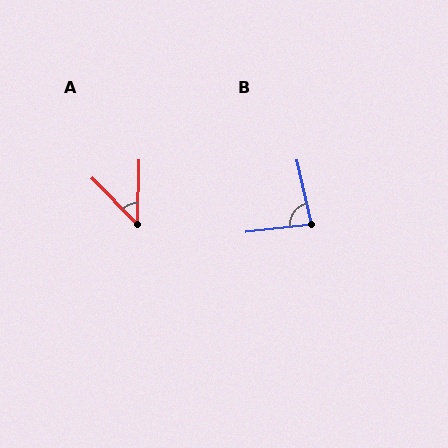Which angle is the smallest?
A, at approximately 45 degrees.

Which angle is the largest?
B, at approximately 84 degrees.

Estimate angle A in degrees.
Approximately 45 degrees.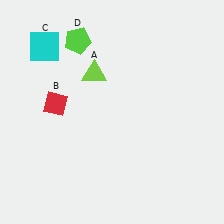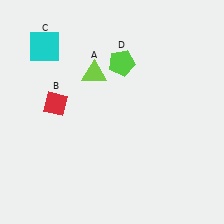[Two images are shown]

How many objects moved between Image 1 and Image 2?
1 object moved between the two images.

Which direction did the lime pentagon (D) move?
The lime pentagon (D) moved right.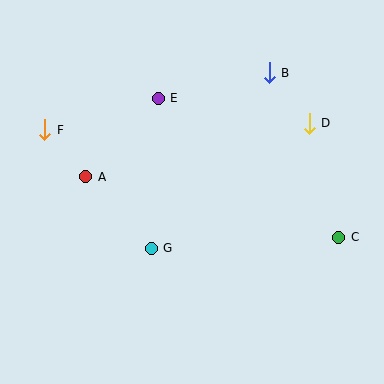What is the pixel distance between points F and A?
The distance between F and A is 63 pixels.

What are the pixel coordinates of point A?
Point A is at (86, 177).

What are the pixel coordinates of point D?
Point D is at (309, 123).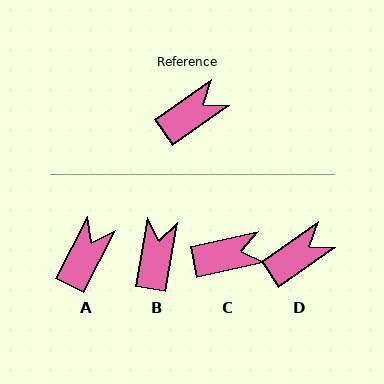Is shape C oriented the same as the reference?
No, it is off by about 23 degrees.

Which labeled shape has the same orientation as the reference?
D.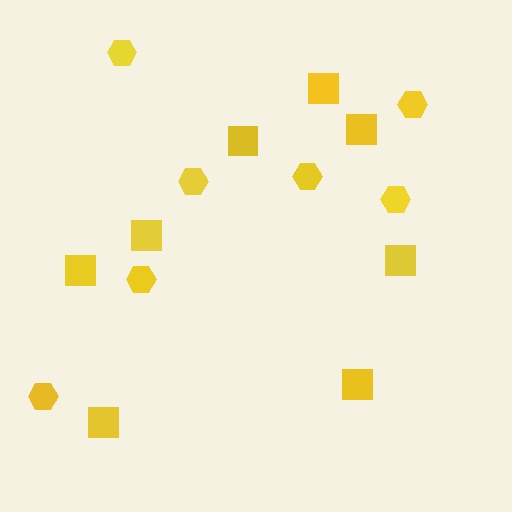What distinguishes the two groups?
There are 2 groups: one group of squares (8) and one group of hexagons (7).